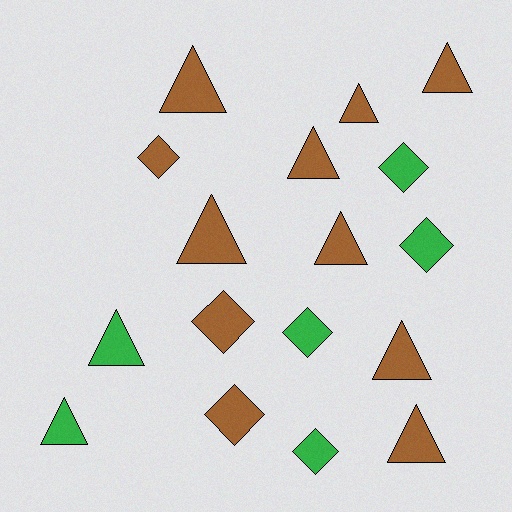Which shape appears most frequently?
Triangle, with 10 objects.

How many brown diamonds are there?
There are 3 brown diamonds.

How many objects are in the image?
There are 17 objects.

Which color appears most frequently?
Brown, with 11 objects.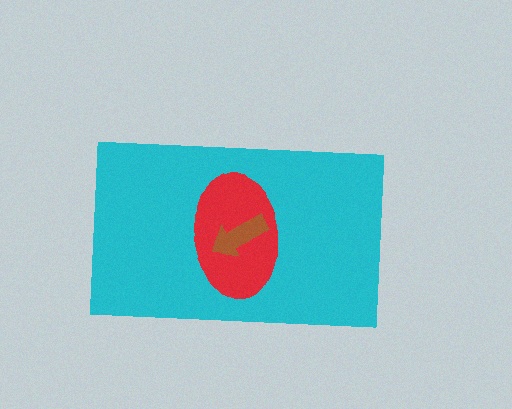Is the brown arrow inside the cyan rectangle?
Yes.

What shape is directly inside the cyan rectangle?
The red ellipse.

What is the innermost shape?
The brown arrow.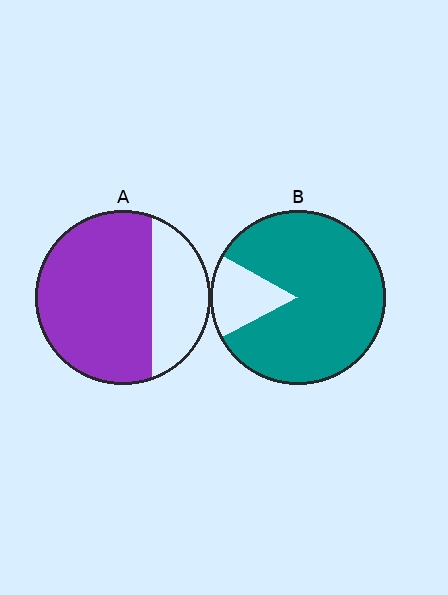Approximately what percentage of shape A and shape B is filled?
A is approximately 70% and B is approximately 85%.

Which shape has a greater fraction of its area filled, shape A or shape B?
Shape B.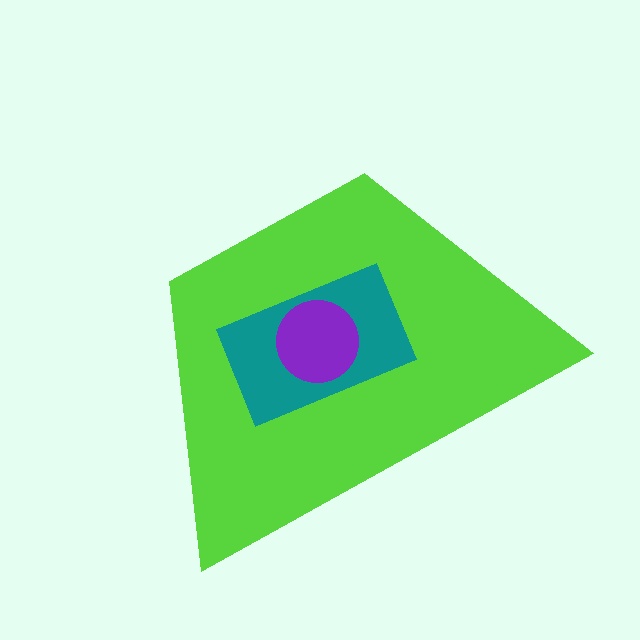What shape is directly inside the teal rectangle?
The purple circle.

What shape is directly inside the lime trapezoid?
The teal rectangle.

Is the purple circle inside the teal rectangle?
Yes.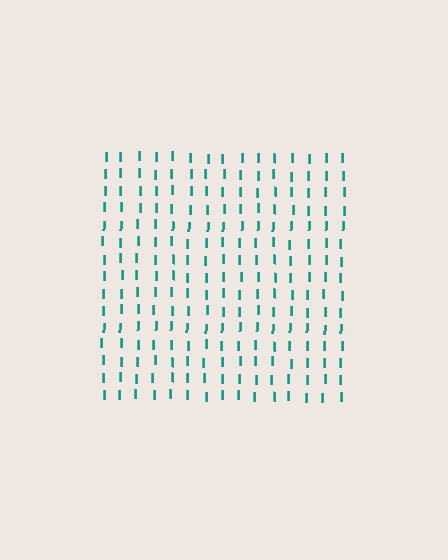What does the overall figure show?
The overall figure shows a square.